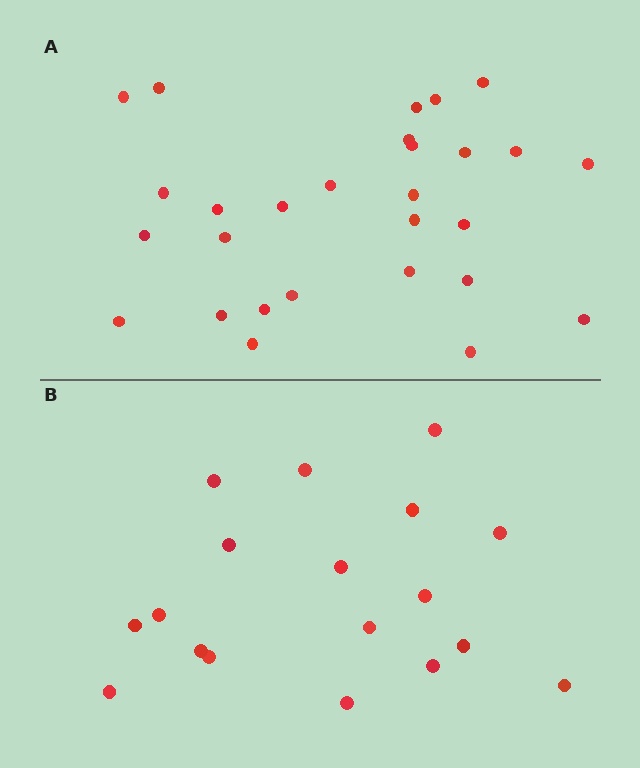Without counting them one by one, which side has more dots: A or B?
Region A (the top region) has more dots.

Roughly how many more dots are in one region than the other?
Region A has roughly 10 or so more dots than region B.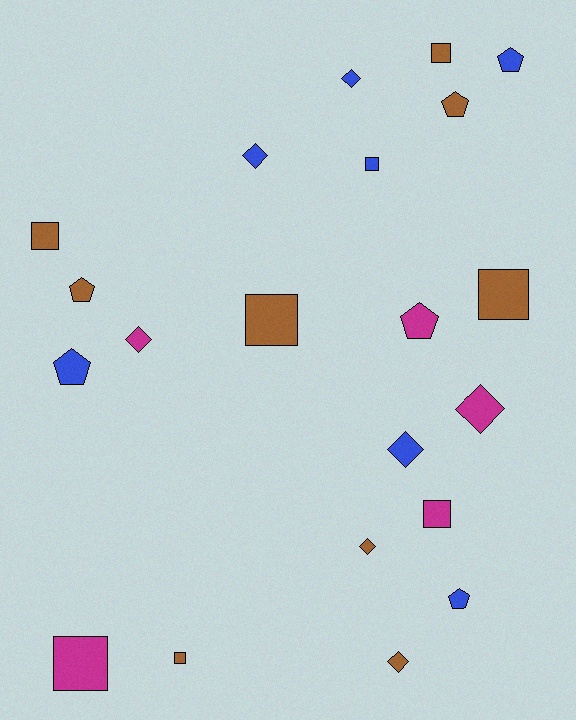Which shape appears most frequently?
Square, with 8 objects.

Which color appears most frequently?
Brown, with 9 objects.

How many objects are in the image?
There are 21 objects.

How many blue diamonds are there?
There are 3 blue diamonds.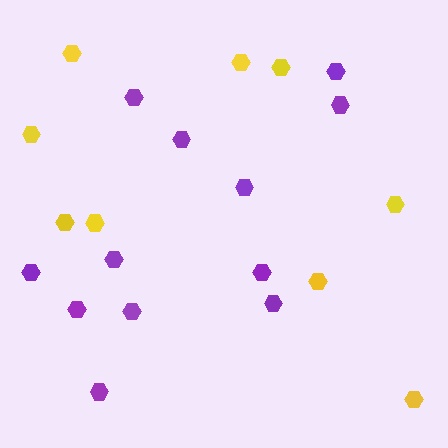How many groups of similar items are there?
There are 2 groups: one group of purple hexagons (12) and one group of yellow hexagons (9).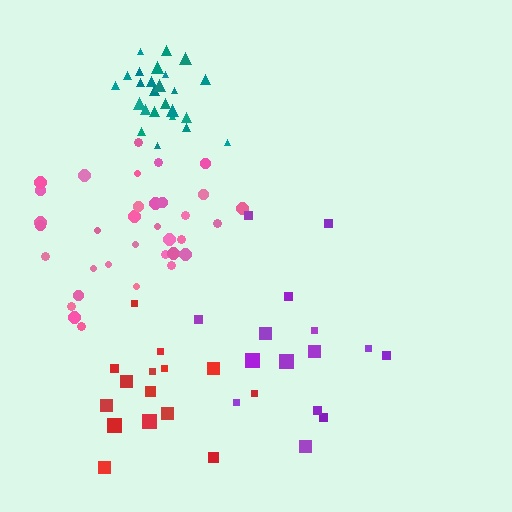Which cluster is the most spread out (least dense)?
Purple.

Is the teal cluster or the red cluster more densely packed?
Teal.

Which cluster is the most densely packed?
Teal.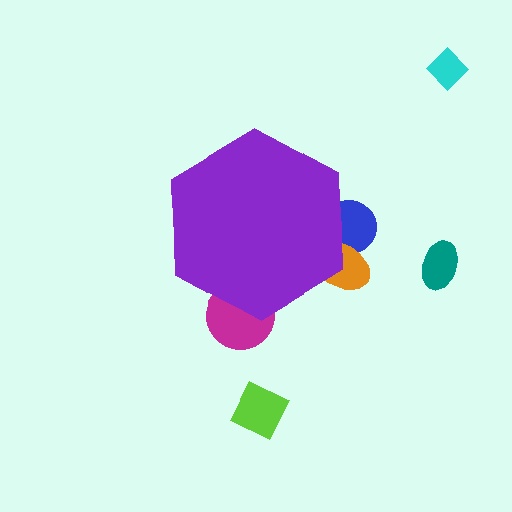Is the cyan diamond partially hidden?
No, the cyan diamond is fully visible.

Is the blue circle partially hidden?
Yes, the blue circle is partially hidden behind the purple hexagon.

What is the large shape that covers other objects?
A purple hexagon.